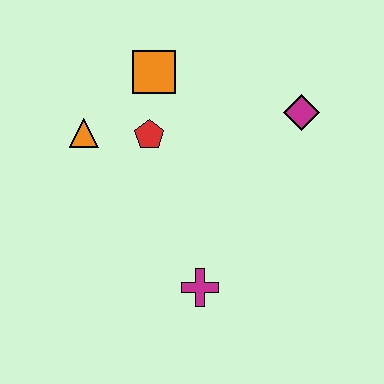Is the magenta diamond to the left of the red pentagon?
No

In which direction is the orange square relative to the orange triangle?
The orange square is to the right of the orange triangle.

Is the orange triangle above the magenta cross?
Yes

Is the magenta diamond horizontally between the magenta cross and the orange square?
No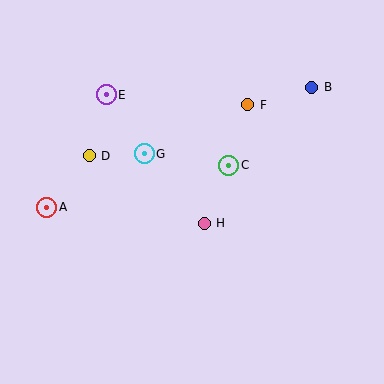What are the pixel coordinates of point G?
Point G is at (144, 154).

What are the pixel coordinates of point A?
Point A is at (47, 207).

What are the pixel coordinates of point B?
Point B is at (312, 87).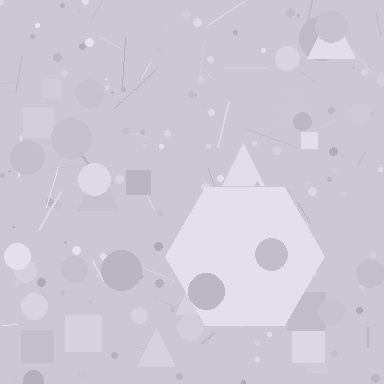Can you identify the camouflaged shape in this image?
The camouflaged shape is a hexagon.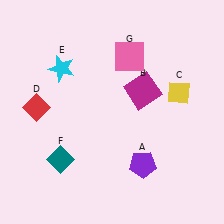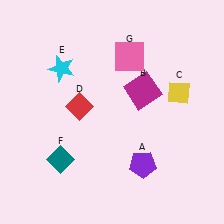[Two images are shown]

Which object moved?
The red diamond (D) moved right.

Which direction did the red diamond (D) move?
The red diamond (D) moved right.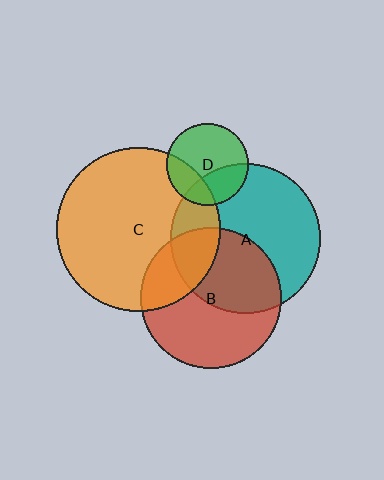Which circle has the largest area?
Circle C (orange).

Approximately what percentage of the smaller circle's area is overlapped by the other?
Approximately 30%.